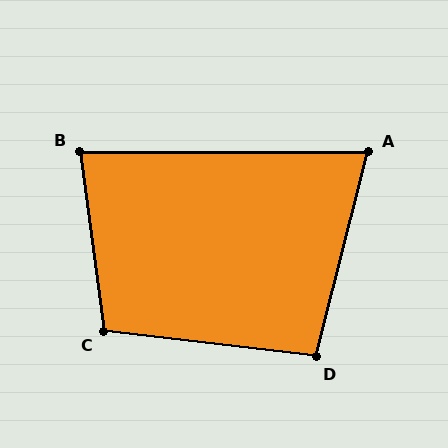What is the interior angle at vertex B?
Approximately 82 degrees (acute).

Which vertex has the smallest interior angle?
A, at approximately 76 degrees.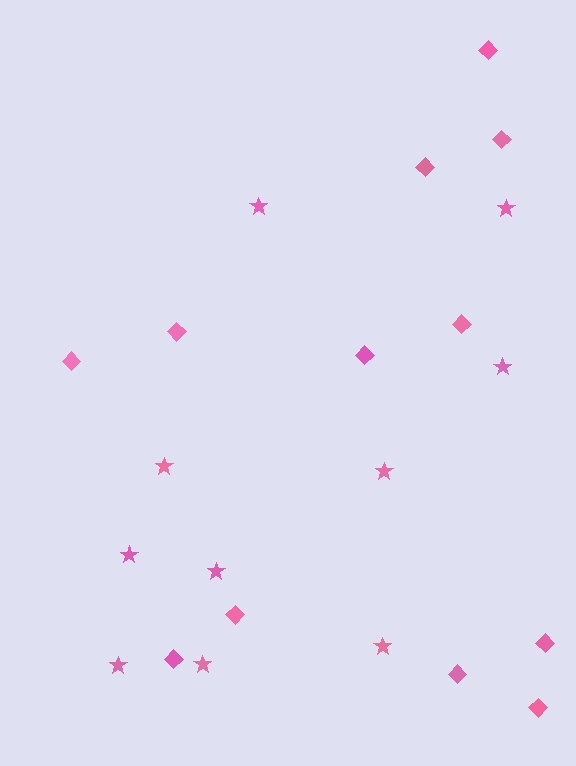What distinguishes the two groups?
There are 2 groups: one group of stars (10) and one group of diamonds (12).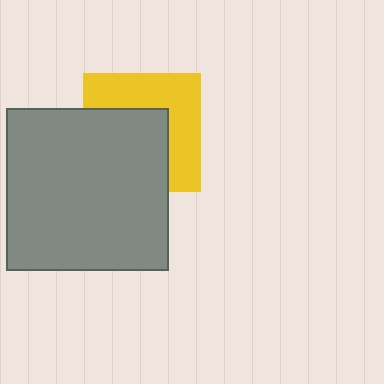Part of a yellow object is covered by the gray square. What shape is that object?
It is a square.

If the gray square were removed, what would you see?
You would see the complete yellow square.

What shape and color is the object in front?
The object in front is a gray square.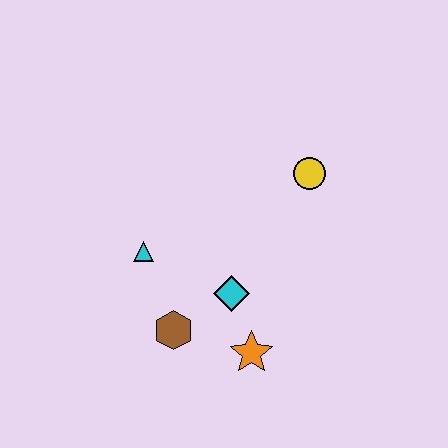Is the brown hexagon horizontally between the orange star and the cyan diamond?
No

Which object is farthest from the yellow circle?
The brown hexagon is farthest from the yellow circle.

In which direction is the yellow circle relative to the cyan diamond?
The yellow circle is above the cyan diamond.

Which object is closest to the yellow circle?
The cyan diamond is closest to the yellow circle.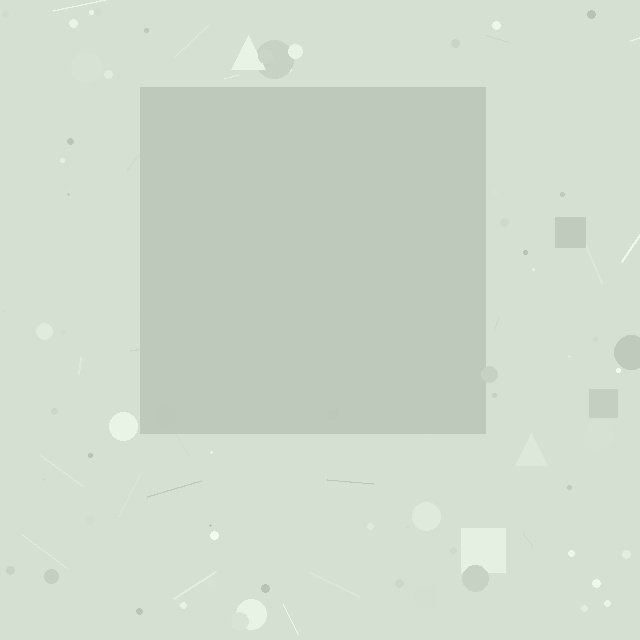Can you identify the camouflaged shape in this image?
The camouflaged shape is a square.